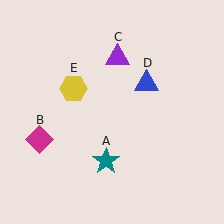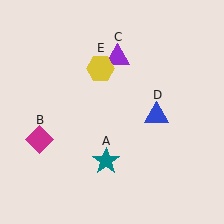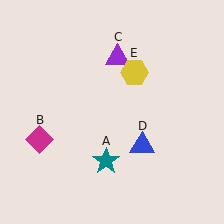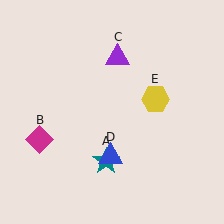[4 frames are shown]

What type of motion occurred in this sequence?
The blue triangle (object D), yellow hexagon (object E) rotated clockwise around the center of the scene.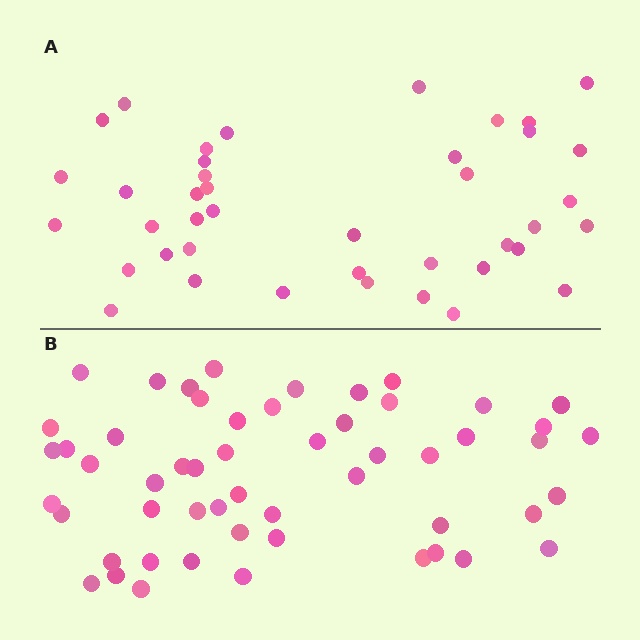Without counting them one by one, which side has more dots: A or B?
Region B (the bottom region) has more dots.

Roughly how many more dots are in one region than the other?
Region B has approximately 15 more dots than region A.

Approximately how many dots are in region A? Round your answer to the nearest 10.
About 40 dots. (The exact count is 41, which rounds to 40.)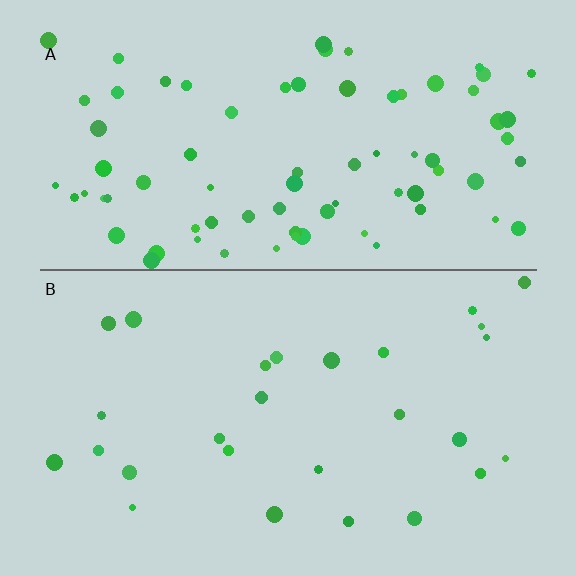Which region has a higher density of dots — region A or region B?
A (the top).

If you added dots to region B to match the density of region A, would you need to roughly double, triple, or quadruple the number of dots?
Approximately triple.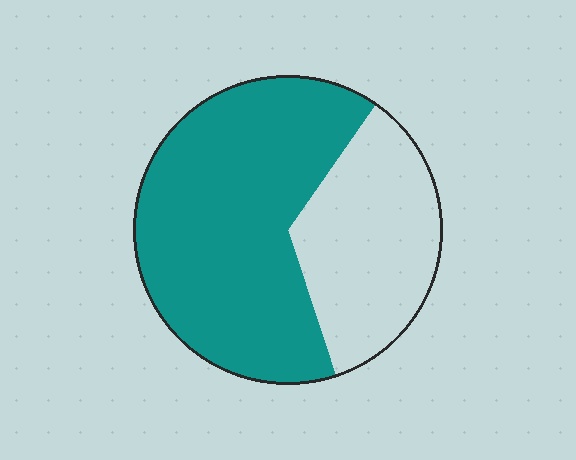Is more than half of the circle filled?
Yes.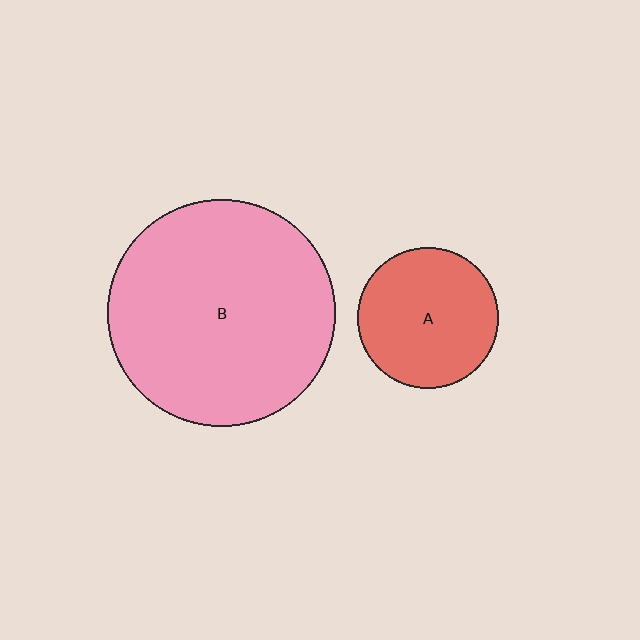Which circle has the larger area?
Circle B (pink).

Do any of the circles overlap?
No, none of the circles overlap.